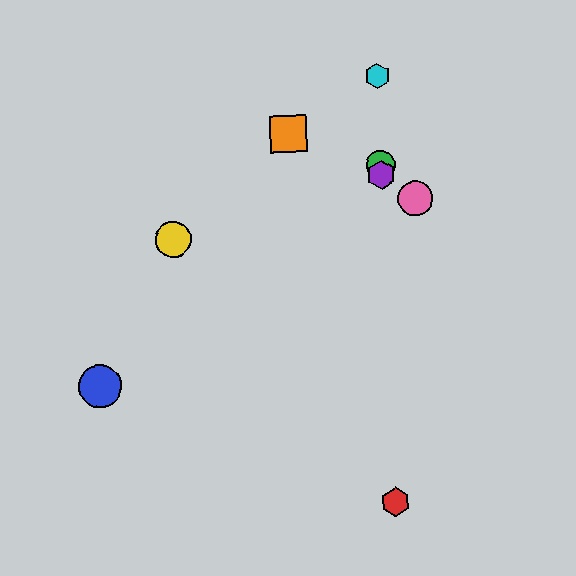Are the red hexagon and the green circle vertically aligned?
Yes, both are at x≈395.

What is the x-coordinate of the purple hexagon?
The purple hexagon is at x≈381.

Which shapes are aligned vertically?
The red hexagon, the green circle, the purple hexagon, the cyan hexagon are aligned vertically.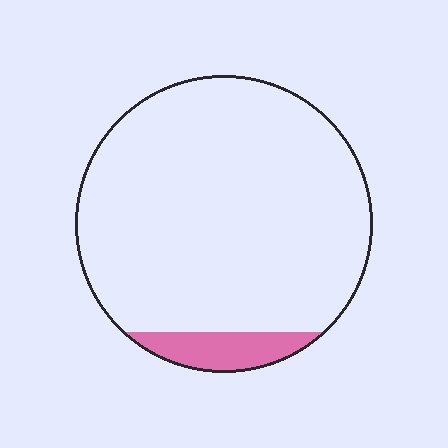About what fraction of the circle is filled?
About one tenth (1/10).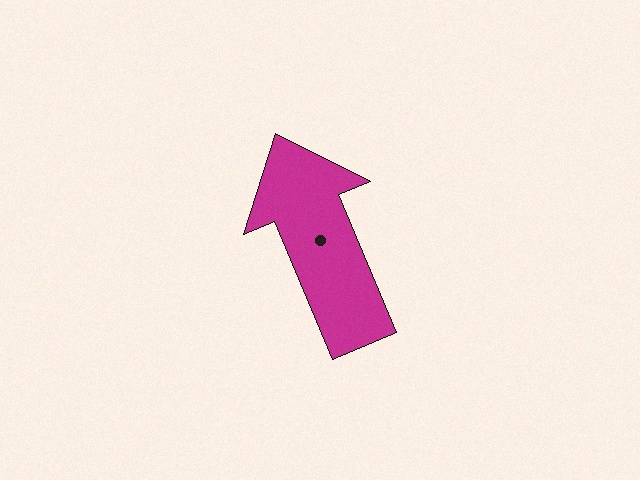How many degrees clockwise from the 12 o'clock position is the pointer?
Approximately 337 degrees.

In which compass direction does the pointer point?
Northwest.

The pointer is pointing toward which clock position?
Roughly 11 o'clock.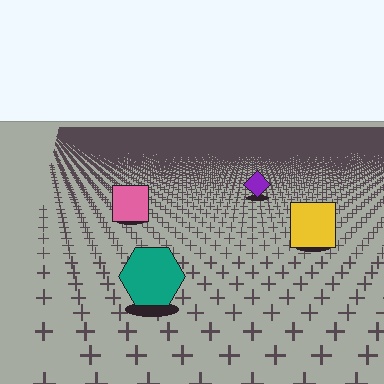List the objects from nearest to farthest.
From nearest to farthest: the teal hexagon, the yellow square, the pink square, the purple diamond.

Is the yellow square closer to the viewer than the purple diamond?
Yes. The yellow square is closer — you can tell from the texture gradient: the ground texture is coarser near it.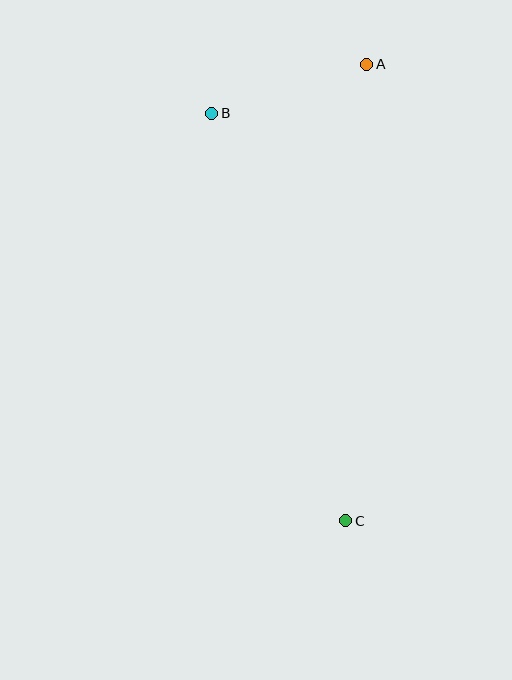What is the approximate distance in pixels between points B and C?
The distance between B and C is approximately 429 pixels.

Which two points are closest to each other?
Points A and B are closest to each other.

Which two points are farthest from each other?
Points A and C are farthest from each other.